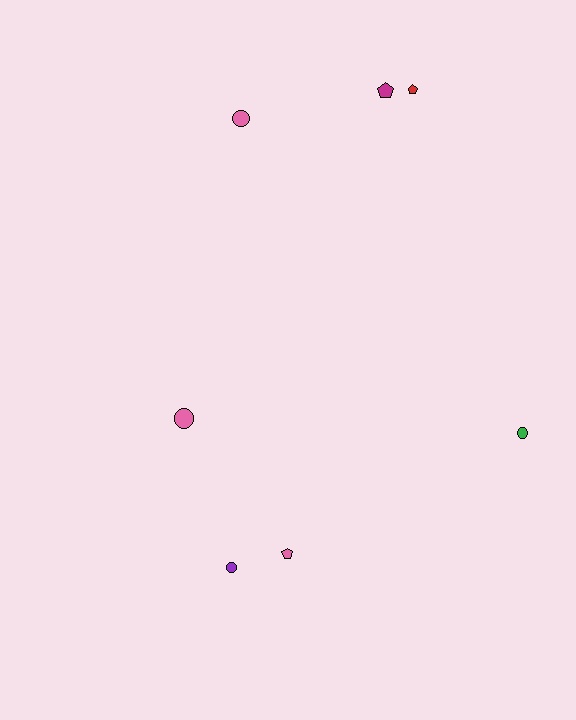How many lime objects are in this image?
There are no lime objects.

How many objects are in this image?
There are 7 objects.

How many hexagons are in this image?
There are no hexagons.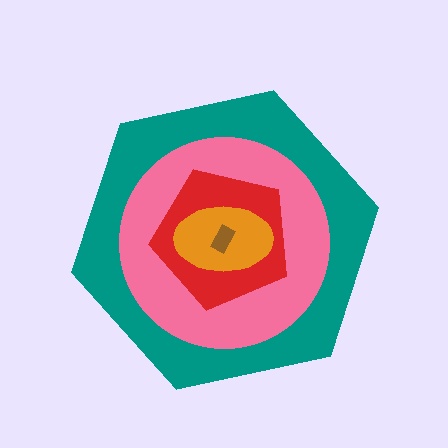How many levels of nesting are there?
5.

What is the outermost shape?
The teal hexagon.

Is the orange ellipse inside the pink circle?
Yes.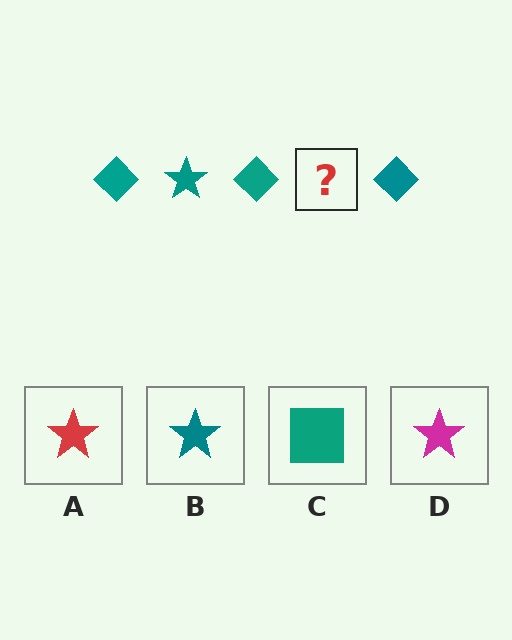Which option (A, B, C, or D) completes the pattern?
B.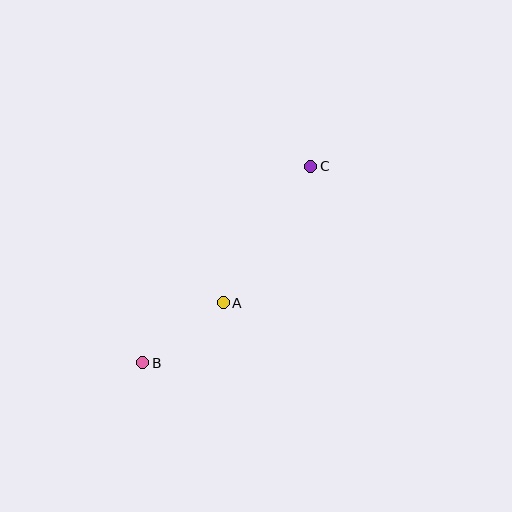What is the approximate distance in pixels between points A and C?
The distance between A and C is approximately 162 pixels.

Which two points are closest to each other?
Points A and B are closest to each other.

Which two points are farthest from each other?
Points B and C are farthest from each other.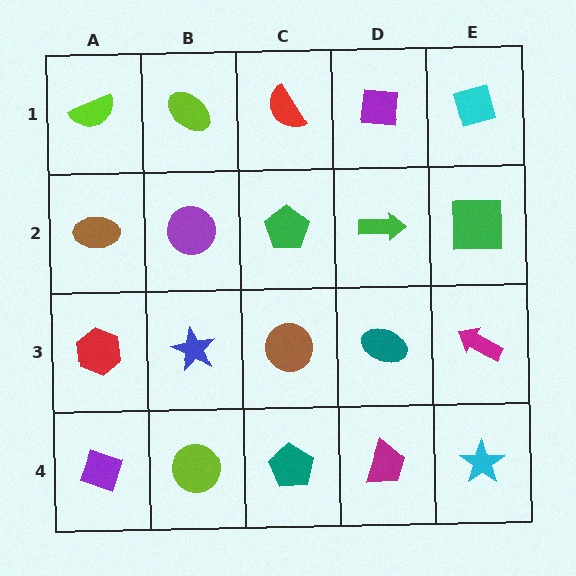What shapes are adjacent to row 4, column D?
A teal ellipse (row 3, column D), a teal pentagon (row 4, column C), a cyan star (row 4, column E).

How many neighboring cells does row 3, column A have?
3.